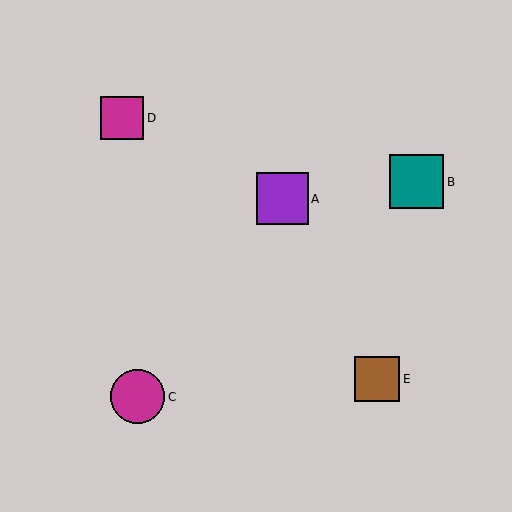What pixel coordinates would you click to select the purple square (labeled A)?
Click at (282, 199) to select the purple square A.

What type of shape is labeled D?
Shape D is a magenta square.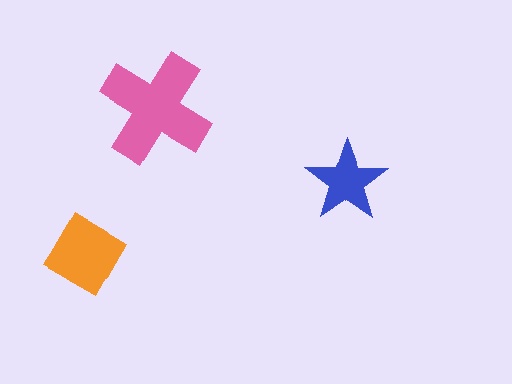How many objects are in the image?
There are 3 objects in the image.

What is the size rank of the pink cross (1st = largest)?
1st.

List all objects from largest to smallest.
The pink cross, the orange diamond, the blue star.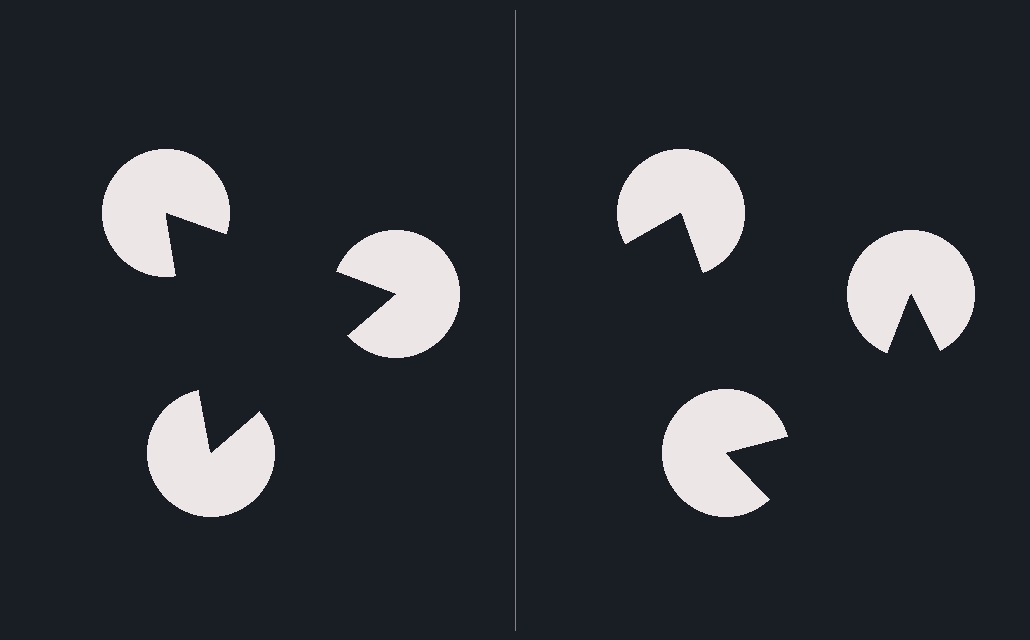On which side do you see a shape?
An illusory triangle appears on the left side. On the right side the wedge cuts are rotated, so no coherent shape forms.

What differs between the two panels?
The pac-man discs are positioned identically on both sides; only the wedge orientations differ. On the left they align to a triangle; on the right they are misaligned.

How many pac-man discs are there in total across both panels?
6 — 3 on each side.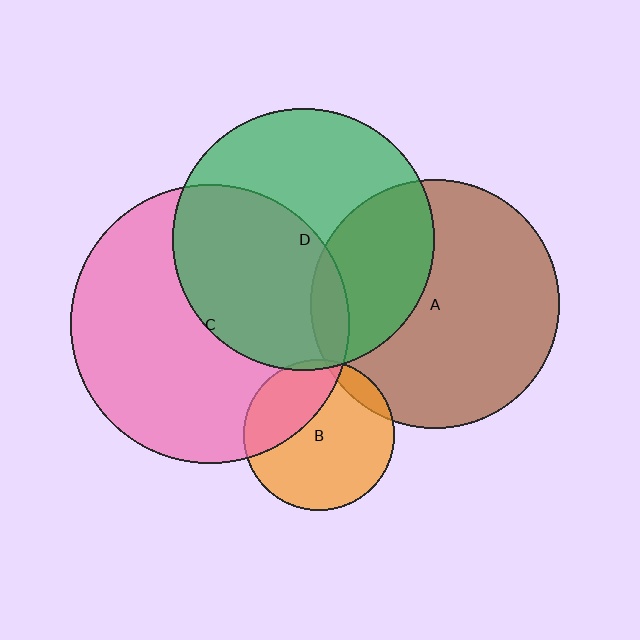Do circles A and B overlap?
Yes.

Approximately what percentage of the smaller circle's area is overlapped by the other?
Approximately 10%.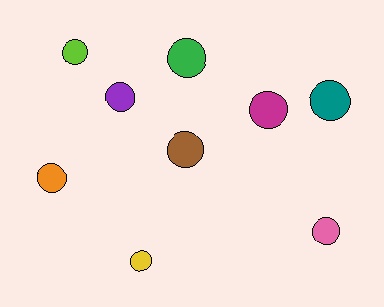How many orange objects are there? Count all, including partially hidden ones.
There is 1 orange object.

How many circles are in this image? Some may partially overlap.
There are 9 circles.